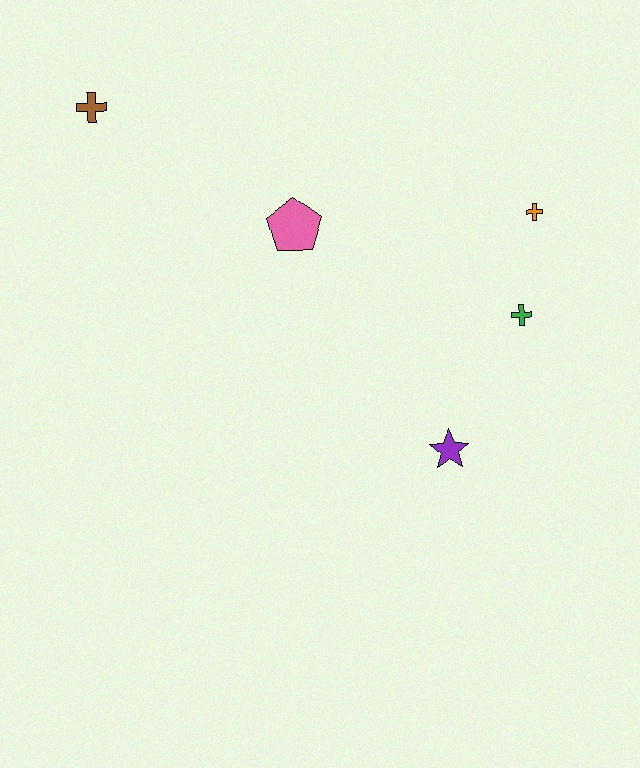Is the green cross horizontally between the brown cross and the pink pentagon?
No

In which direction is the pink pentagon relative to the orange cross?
The pink pentagon is to the left of the orange cross.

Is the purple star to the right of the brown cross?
Yes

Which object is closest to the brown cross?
The pink pentagon is closest to the brown cross.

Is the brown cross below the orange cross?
No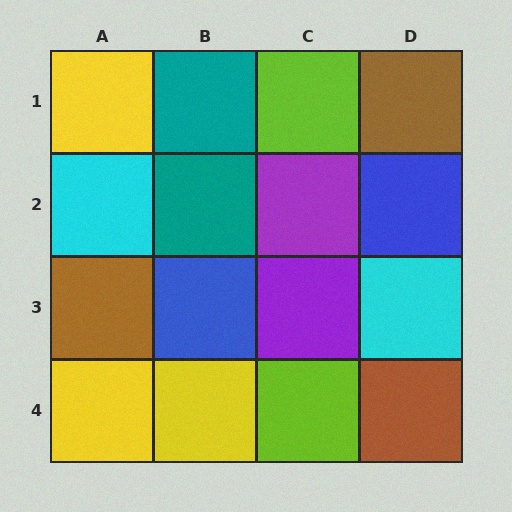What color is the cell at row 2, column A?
Cyan.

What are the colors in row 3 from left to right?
Brown, blue, purple, cyan.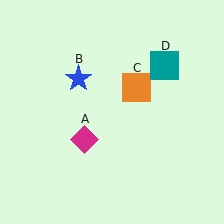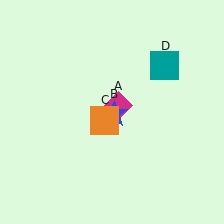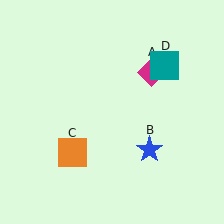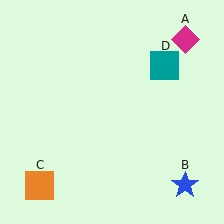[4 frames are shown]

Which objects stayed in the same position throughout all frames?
Teal square (object D) remained stationary.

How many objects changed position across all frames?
3 objects changed position: magenta diamond (object A), blue star (object B), orange square (object C).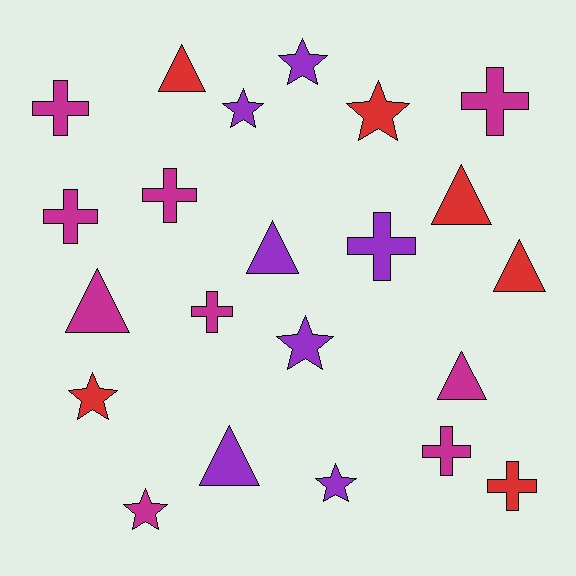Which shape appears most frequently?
Cross, with 8 objects.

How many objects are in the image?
There are 22 objects.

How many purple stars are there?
There are 4 purple stars.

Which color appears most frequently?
Magenta, with 9 objects.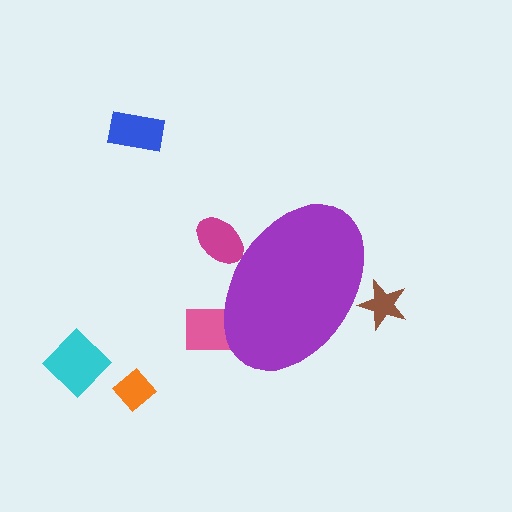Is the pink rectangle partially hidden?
Yes, the pink rectangle is partially hidden behind the purple ellipse.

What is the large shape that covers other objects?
A purple ellipse.